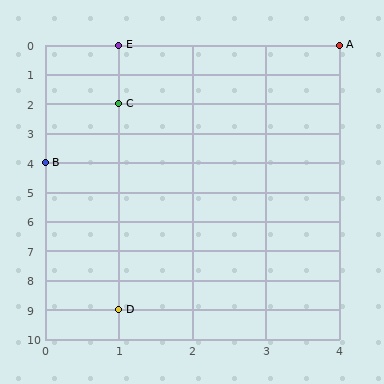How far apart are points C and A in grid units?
Points C and A are 3 columns and 2 rows apart (about 3.6 grid units diagonally).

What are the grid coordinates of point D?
Point D is at grid coordinates (1, 9).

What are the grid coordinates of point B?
Point B is at grid coordinates (0, 4).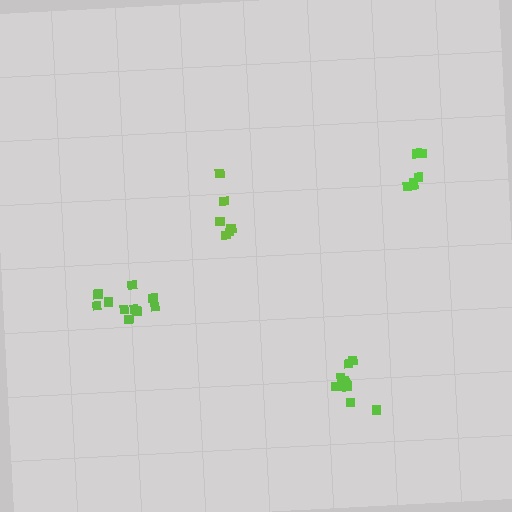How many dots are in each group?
Group 1: 11 dots, Group 2: 6 dots, Group 3: 10 dots, Group 4: 6 dots (33 total).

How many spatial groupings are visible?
There are 4 spatial groupings.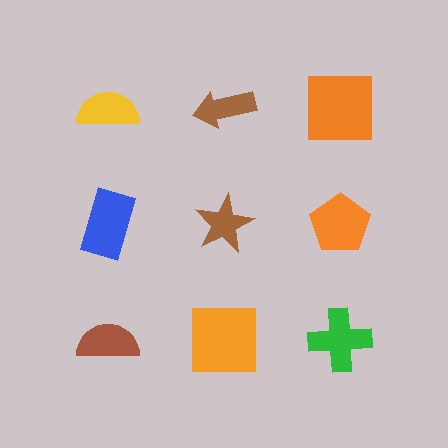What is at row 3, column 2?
An orange square.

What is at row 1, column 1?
A yellow semicircle.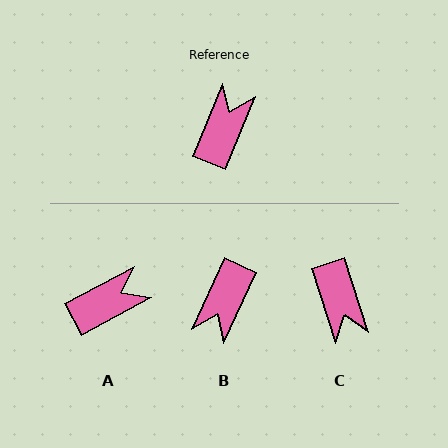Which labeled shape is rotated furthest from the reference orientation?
B, about 177 degrees away.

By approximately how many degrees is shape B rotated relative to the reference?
Approximately 177 degrees counter-clockwise.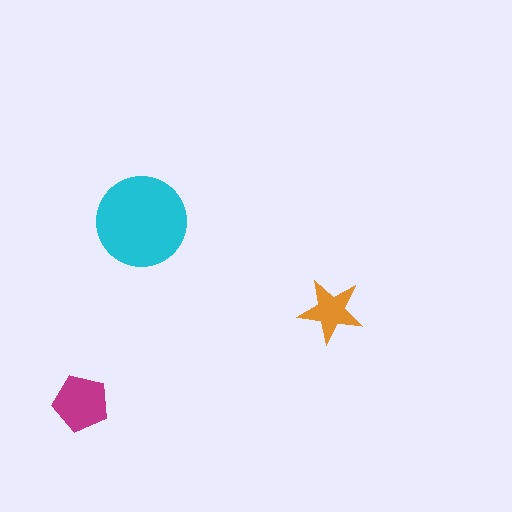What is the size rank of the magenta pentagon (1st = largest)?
2nd.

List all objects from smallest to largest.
The orange star, the magenta pentagon, the cyan circle.